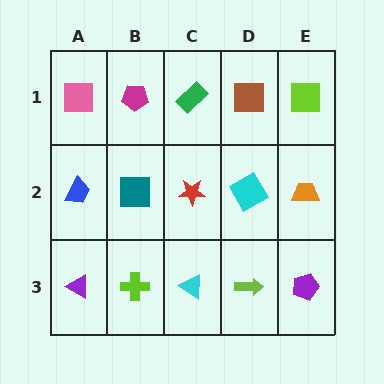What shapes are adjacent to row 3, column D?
A cyan diamond (row 2, column D), a cyan triangle (row 3, column C), a purple pentagon (row 3, column E).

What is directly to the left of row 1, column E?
A brown square.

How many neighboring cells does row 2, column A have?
3.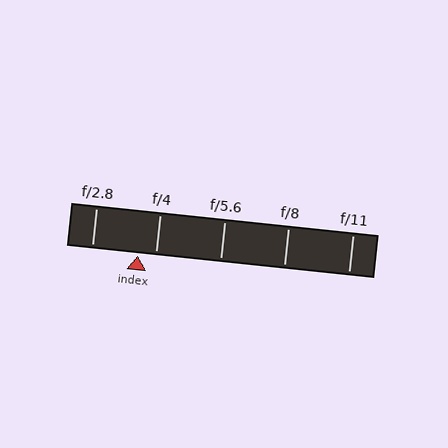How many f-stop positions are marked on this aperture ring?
There are 5 f-stop positions marked.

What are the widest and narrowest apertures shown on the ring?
The widest aperture shown is f/2.8 and the narrowest is f/11.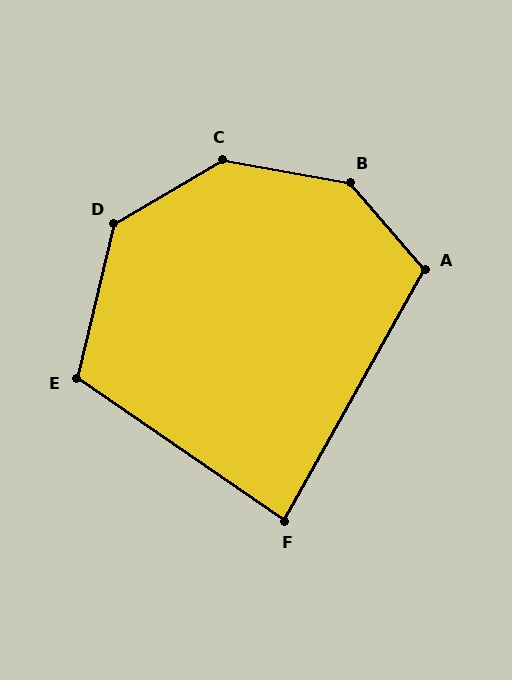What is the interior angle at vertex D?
Approximately 134 degrees (obtuse).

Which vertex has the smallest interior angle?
F, at approximately 85 degrees.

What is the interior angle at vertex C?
Approximately 139 degrees (obtuse).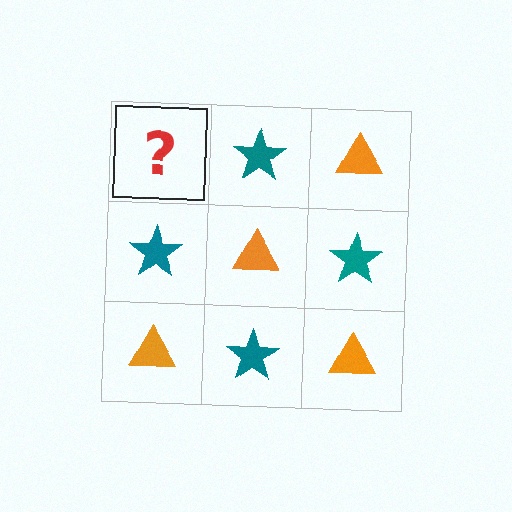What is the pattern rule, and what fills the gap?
The rule is that it alternates orange triangle and teal star in a checkerboard pattern. The gap should be filled with an orange triangle.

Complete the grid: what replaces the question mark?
The question mark should be replaced with an orange triangle.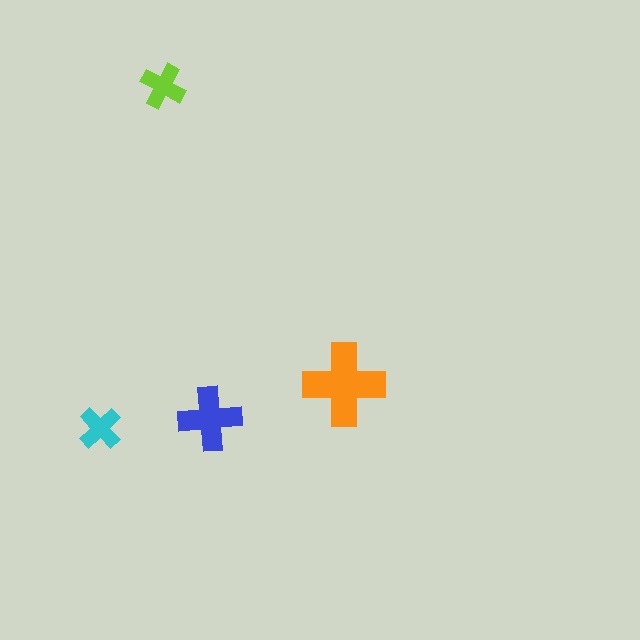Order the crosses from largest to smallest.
the orange one, the blue one, the lime one, the cyan one.